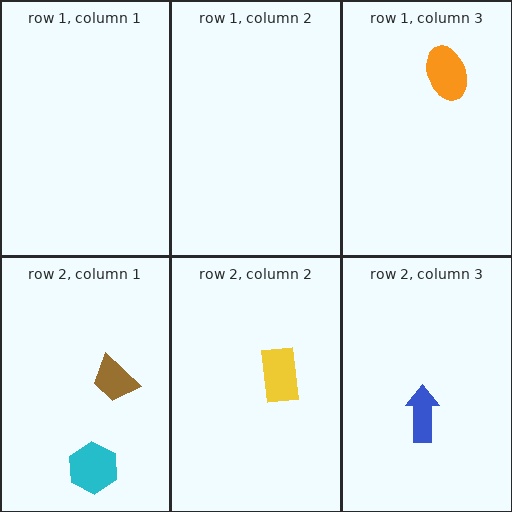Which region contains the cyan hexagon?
The row 2, column 1 region.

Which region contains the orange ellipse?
The row 1, column 3 region.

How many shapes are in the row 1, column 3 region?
1.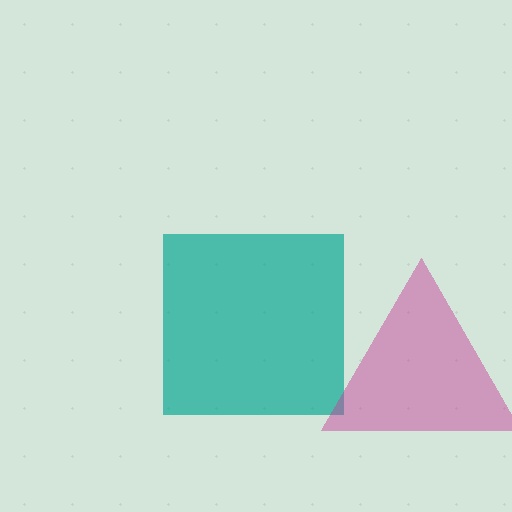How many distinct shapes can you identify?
There are 2 distinct shapes: a teal square, a magenta triangle.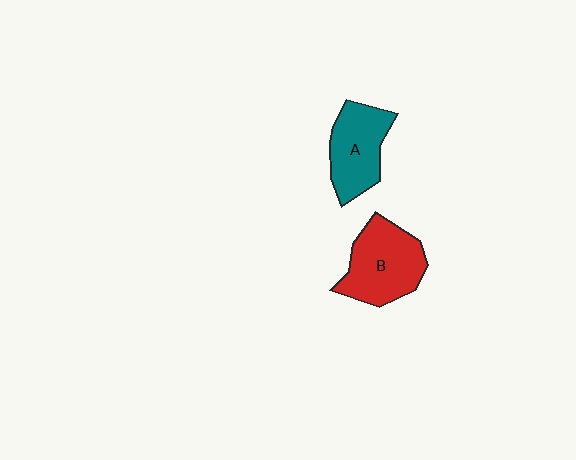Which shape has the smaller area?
Shape A (teal).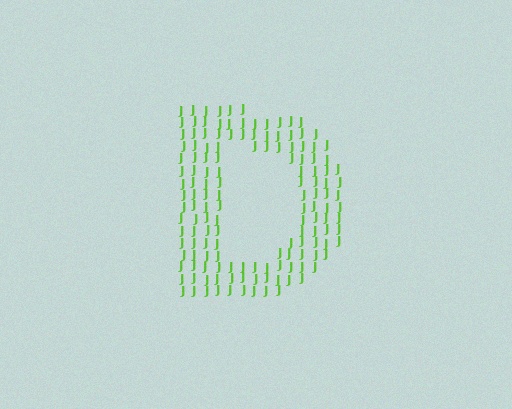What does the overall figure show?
The overall figure shows the letter D.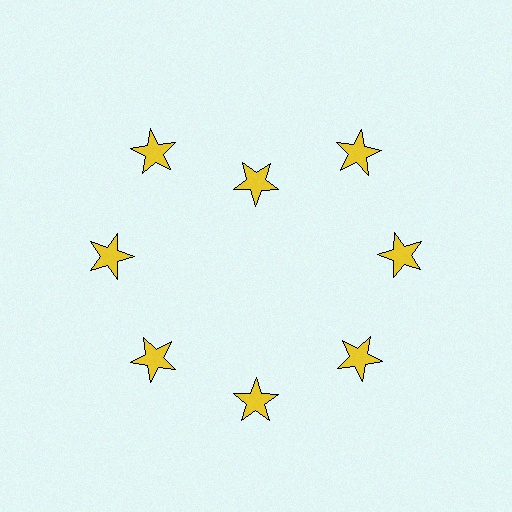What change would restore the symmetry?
The symmetry would be restored by moving it outward, back onto the ring so that all 8 stars sit at equal angles and equal distance from the center.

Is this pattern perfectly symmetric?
No. The 8 yellow stars are arranged in a ring, but one element near the 12 o'clock position is pulled inward toward the center, breaking the 8-fold rotational symmetry.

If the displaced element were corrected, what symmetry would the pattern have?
It would have 8-fold rotational symmetry — the pattern would map onto itself every 45 degrees.